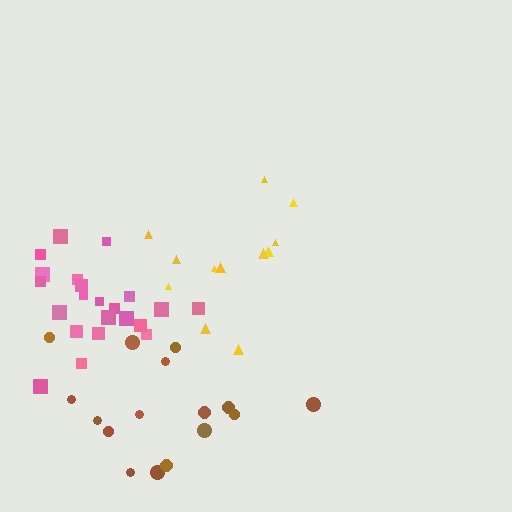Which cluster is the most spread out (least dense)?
Brown.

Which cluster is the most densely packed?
Pink.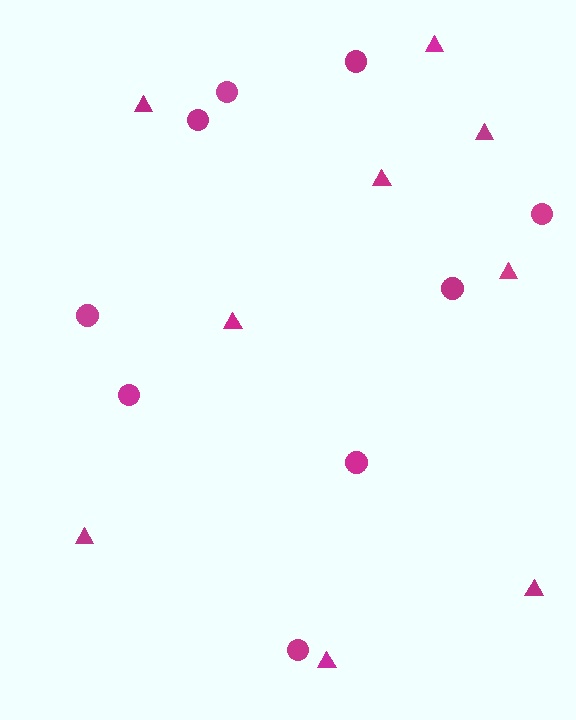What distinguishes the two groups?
There are 2 groups: one group of triangles (9) and one group of circles (9).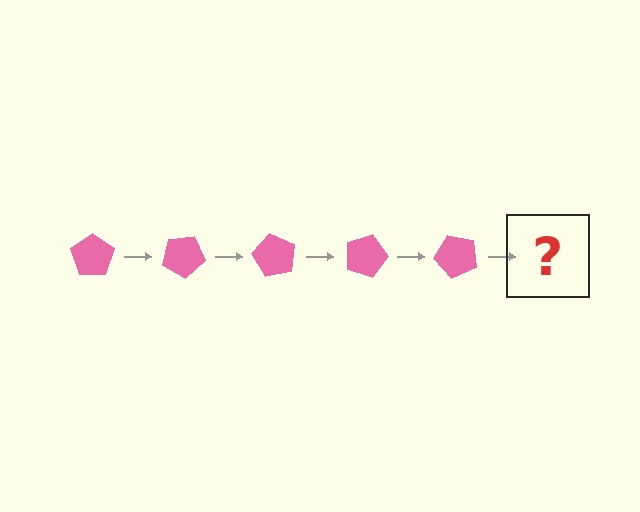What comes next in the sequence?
The next element should be a pink pentagon rotated 150 degrees.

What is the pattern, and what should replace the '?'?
The pattern is that the pentagon rotates 30 degrees each step. The '?' should be a pink pentagon rotated 150 degrees.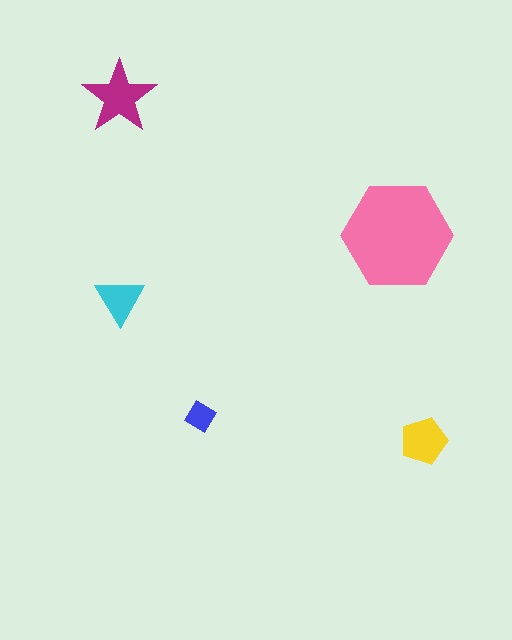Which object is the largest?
The pink hexagon.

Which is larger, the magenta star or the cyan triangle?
The magenta star.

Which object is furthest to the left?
The magenta star is leftmost.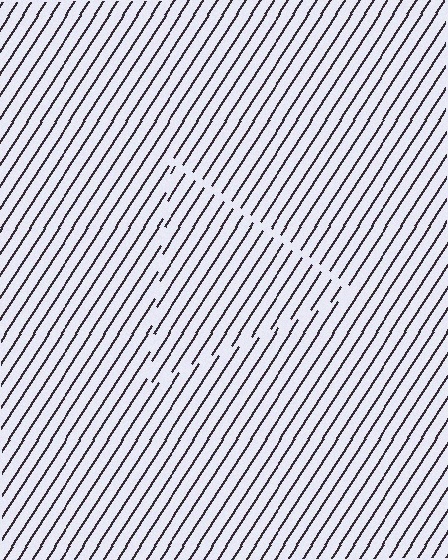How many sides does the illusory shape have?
3 sides — the line-ends trace a triangle.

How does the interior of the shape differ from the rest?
The interior of the shape contains the same grating, shifted by half a period — the contour is defined by the phase discontinuity where line-ends from the inner and outer gratings abut.